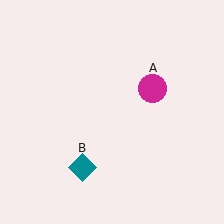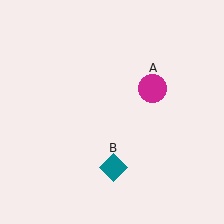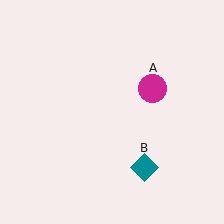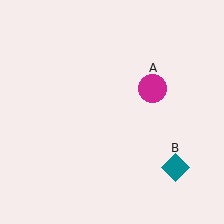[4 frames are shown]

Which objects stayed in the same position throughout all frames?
Magenta circle (object A) remained stationary.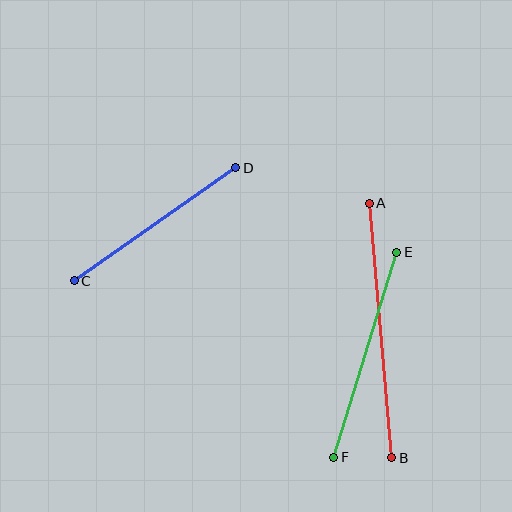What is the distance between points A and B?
The distance is approximately 255 pixels.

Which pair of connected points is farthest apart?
Points A and B are farthest apart.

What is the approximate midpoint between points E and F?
The midpoint is at approximately (365, 355) pixels.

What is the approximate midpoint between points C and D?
The midpoint is at approximately (155, 224) pixels.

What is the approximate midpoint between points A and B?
The midpoint is at approximately (381, 331) pixels.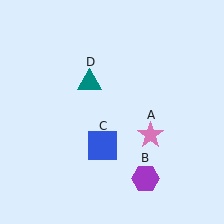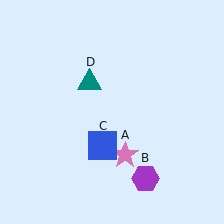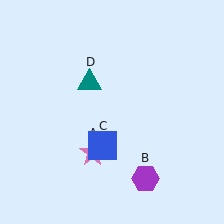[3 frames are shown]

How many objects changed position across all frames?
1 object changed position: pink star (object A).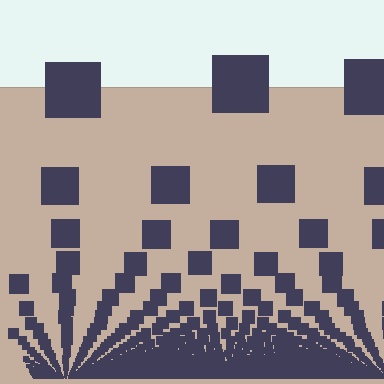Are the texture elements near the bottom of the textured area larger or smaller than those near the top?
Smaller. The gradient is inverted — elements near the bottom are smaller and denser.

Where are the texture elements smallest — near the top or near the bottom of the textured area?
Near the bottom.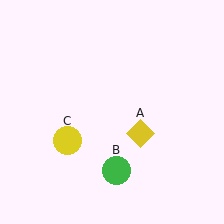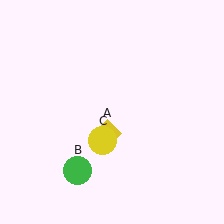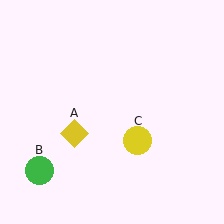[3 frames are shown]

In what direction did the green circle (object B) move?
The green circle (object B) moved left.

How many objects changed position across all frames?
3 objects changed position: yellow diamond (object A), green circle (object B), yellow circle (object C).